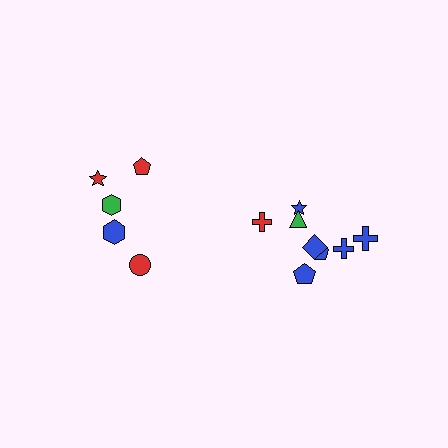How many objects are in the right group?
There are 8 objects.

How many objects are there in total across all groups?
There are 13 objects.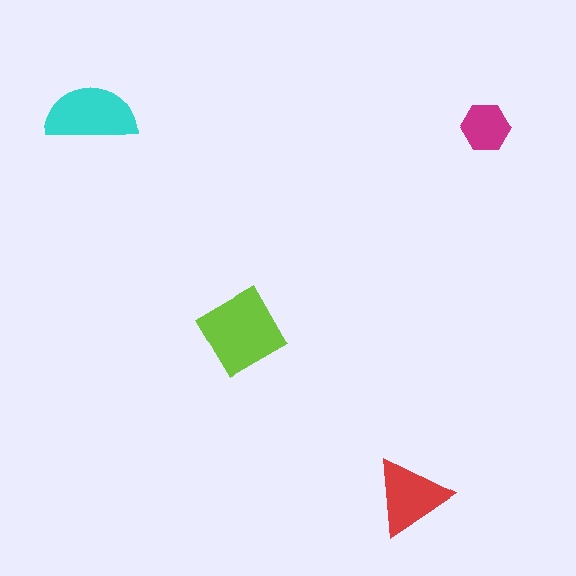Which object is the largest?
The lime square.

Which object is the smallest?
The magenta hexagon.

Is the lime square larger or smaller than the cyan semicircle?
Larger.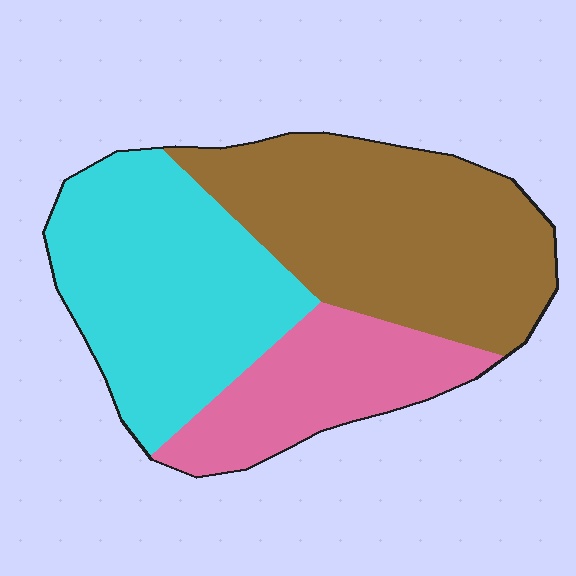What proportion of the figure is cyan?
Cyan takes up between a third and a half of the figure.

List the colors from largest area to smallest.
From largest to smallest: brown, cyan, pink.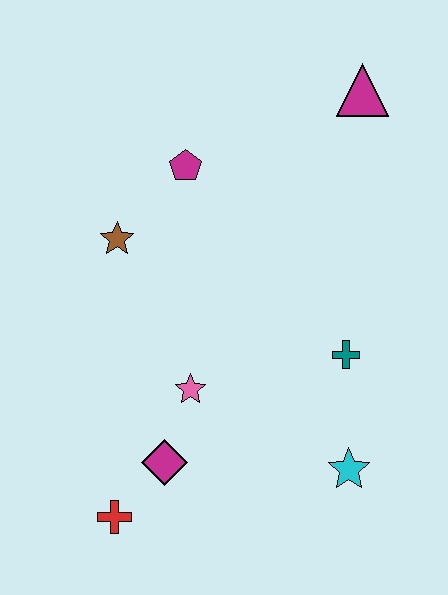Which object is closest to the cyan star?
The teal cross is closest to the cyan star.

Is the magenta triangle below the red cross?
No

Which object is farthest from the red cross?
The magenta triangle is farthest from the red cross.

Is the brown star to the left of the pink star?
Yes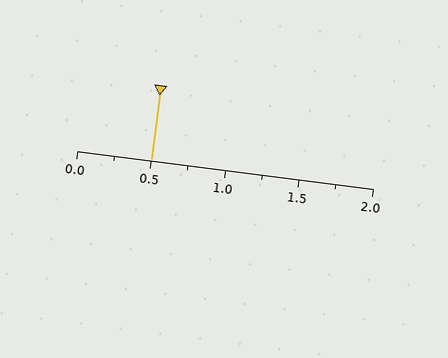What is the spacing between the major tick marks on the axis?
The major ticks are spaced 0.5 apart.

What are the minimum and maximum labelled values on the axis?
The axis runs from 0.0 to 2.0.